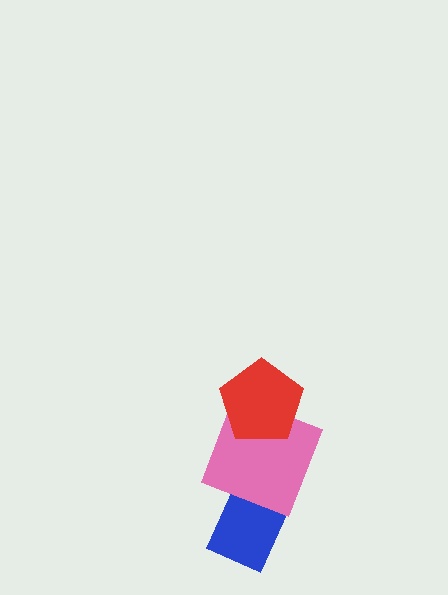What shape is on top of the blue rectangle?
The pink square is on top of the blue rectangle.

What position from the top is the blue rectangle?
The blue rectangle is 3rd from the top.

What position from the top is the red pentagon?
The red pentagon is 1st from the top.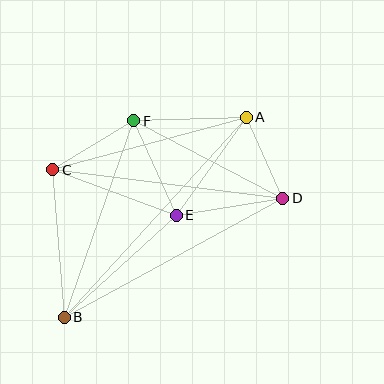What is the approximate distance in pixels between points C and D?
The distance between C and D is approximately 232 pixels.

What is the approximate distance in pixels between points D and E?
The distance between D and E is approximately 108 pixels.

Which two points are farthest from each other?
Points A and B are farthest from each other.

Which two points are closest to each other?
Points A and D are closest to each other.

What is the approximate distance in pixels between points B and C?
The distance between B and C is approximately 148 pixels.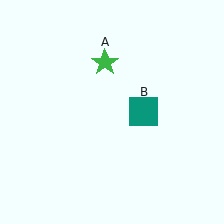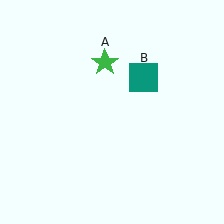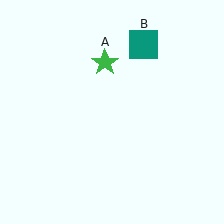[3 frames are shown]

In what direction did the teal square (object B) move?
The teal square (object B) moved up.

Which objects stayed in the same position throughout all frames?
Green star (object A) remained stationary.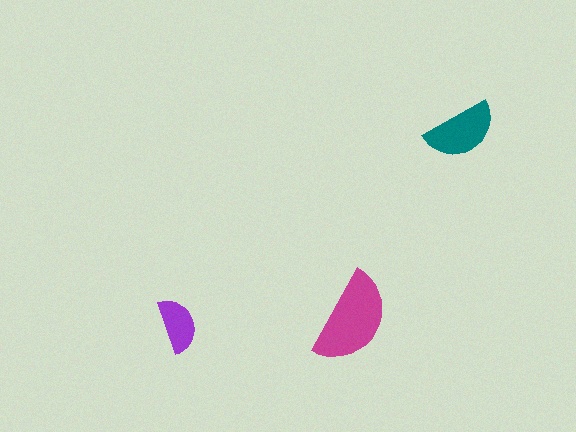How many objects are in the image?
There are 3 objects in the image.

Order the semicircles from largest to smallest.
the magenta one, the teal one, the purple one.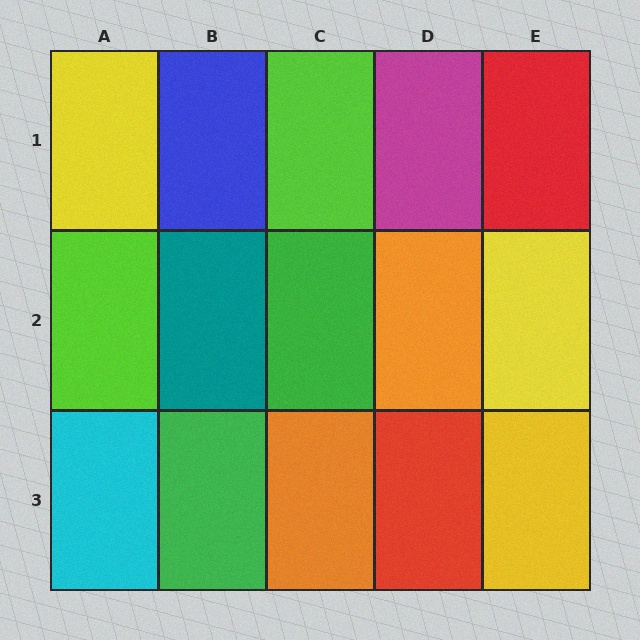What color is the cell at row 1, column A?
Yellow.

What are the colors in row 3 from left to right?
Cyan, green, orange, red, yellow.